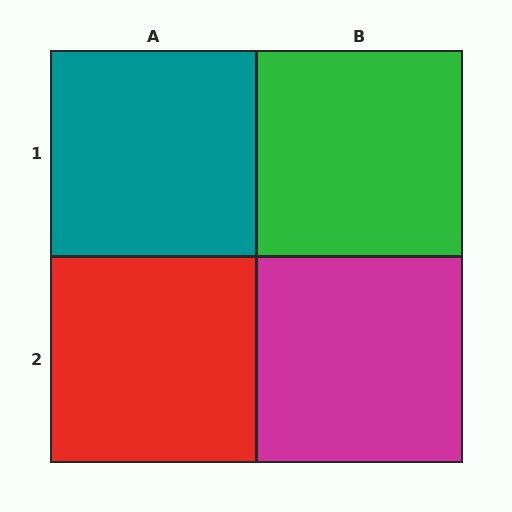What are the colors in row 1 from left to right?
Teal, green.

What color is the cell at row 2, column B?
Magenta.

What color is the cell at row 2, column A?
Red.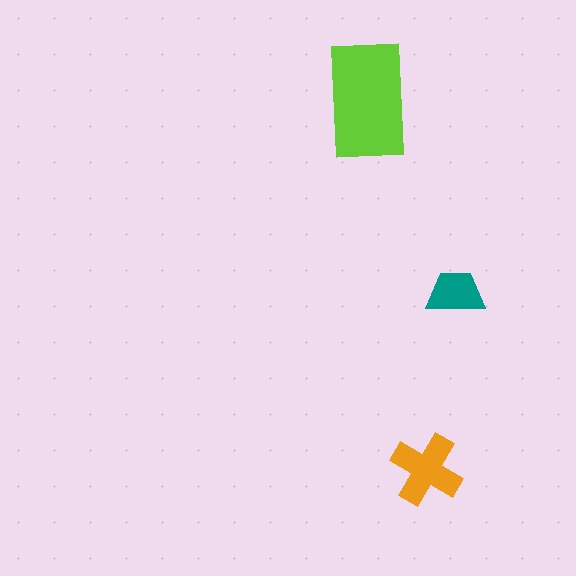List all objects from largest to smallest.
The lime rectangle, the orange cross, the teal trapezoid.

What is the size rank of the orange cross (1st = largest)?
2nd.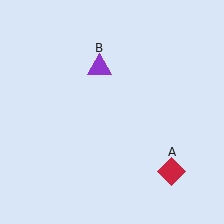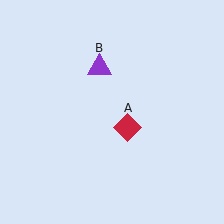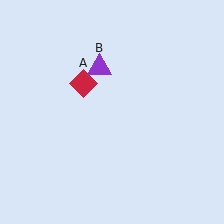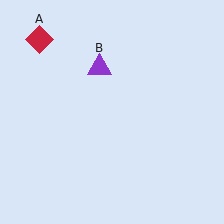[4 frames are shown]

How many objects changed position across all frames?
1 object changed position: red diamond (object A).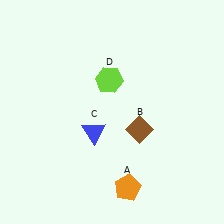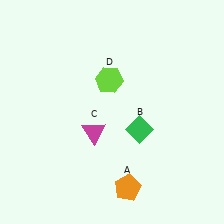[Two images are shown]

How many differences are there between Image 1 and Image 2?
There are 2 differences between the two images.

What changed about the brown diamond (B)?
In Image 1, B is brown. In Image 2, it changed to green.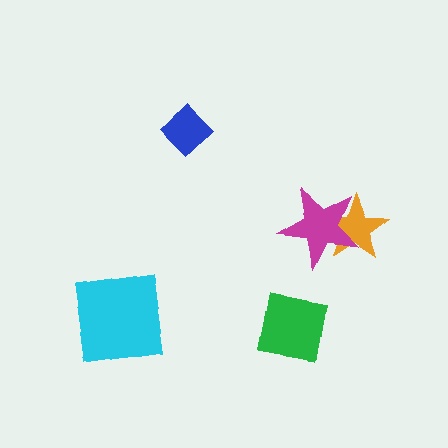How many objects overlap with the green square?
0 objects overlap with the green square.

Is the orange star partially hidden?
Yes, it is partially covered by another shape.